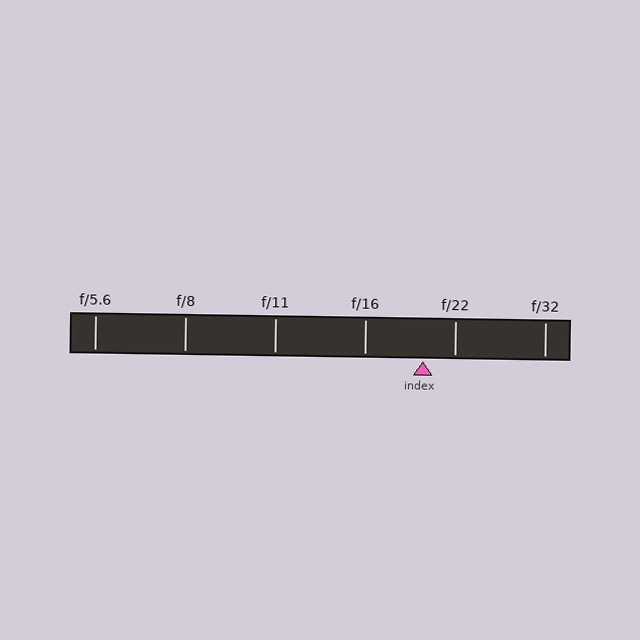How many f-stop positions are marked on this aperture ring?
There are 6 f-stop positions marked.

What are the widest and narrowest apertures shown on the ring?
The widest aperture shown is f/5.6 and the narrowest is f/32.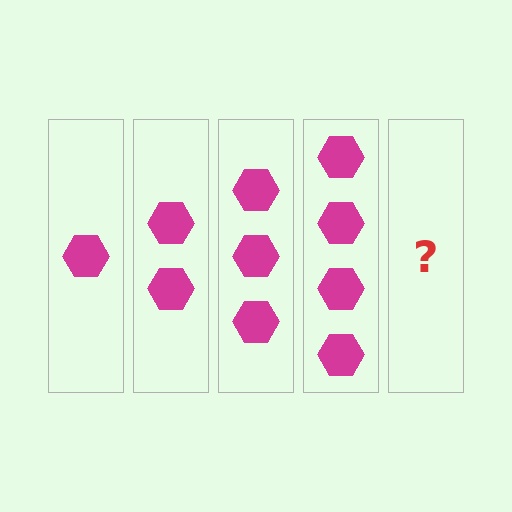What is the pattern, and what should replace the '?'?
The pattern is that each step adds one more hexagon. The '?' should be 5 hexagons.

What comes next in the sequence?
The next element should be 5 hexagons.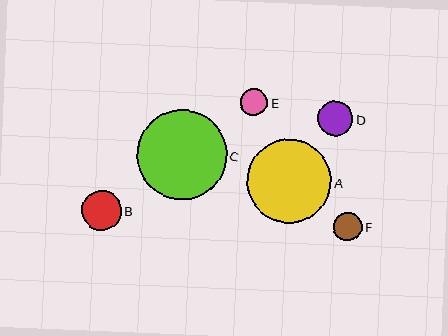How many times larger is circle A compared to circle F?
Circle A is approximately 2.9 times the size of circle F.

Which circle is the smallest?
Circle E is the smallest with a size of approximately 27 pixels.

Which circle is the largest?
Circle C is the largest with a size of approximately 89 pixels.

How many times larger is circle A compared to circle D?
Circle A is approximately 2.4 times the size of circle D.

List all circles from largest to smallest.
From largest to smallest: C, A, B, D, F, E.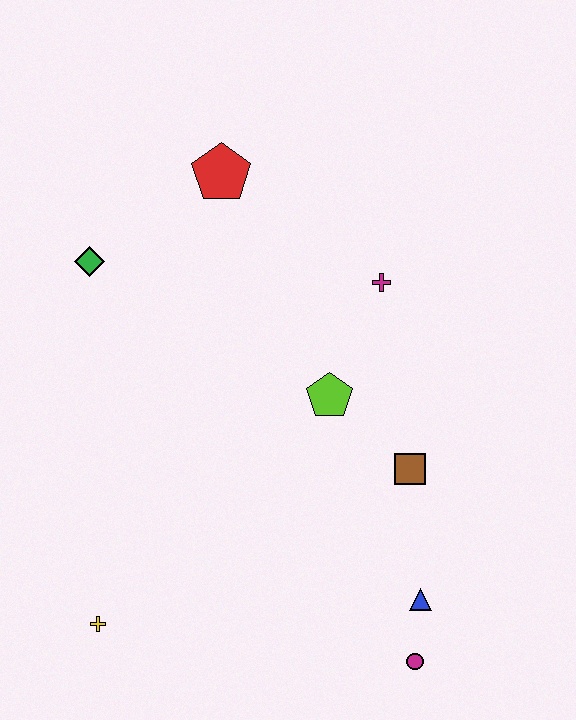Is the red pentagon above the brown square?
Yes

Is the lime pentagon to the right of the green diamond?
Yes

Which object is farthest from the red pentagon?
The magenta circle is farthest from the red pentagon.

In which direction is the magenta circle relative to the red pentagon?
The magenta circle is below the red pentagon.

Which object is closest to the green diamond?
The red pentagon is closest to the green diamond.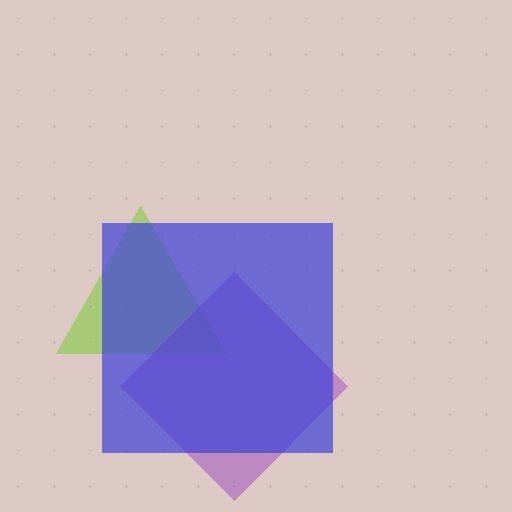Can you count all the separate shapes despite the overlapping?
Yes, there are 3 separate shapes.